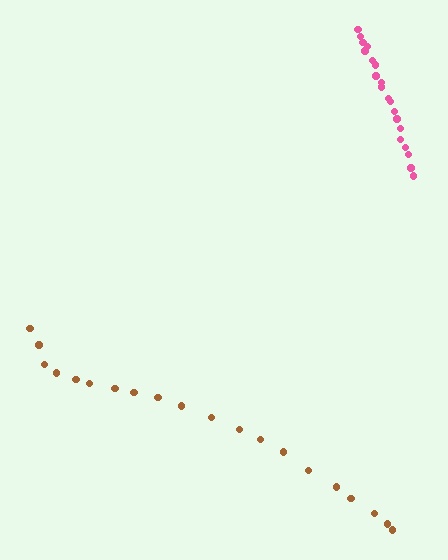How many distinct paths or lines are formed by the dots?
There are 2 distinct paths.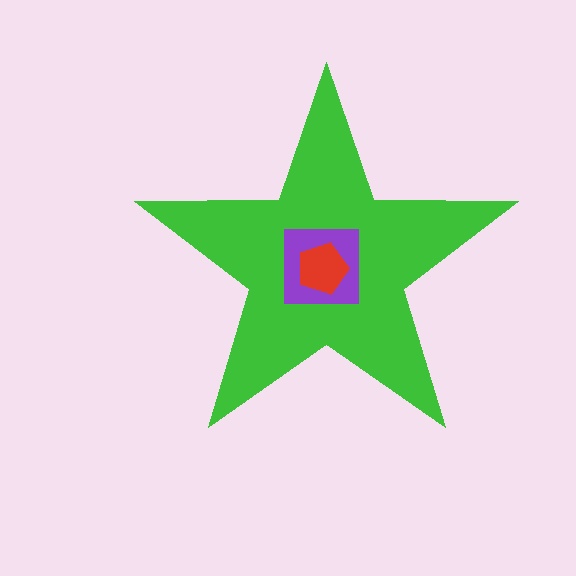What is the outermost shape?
The green star.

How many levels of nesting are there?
3.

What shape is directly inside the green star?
The purple square.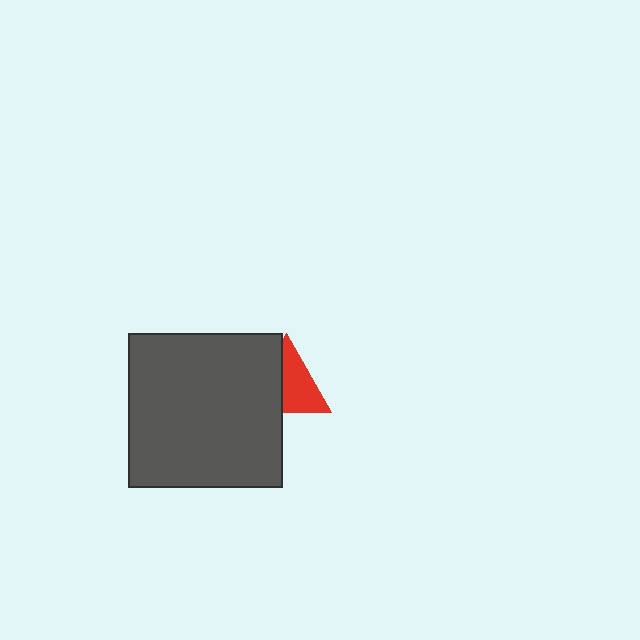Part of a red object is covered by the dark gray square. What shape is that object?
It is a triangle.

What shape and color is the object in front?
The object in front is a dark gray square.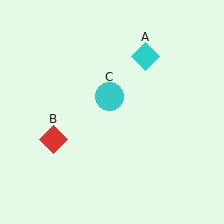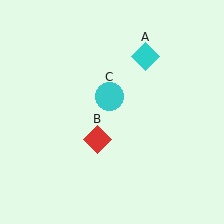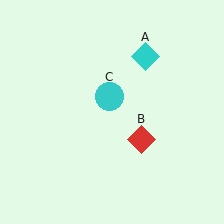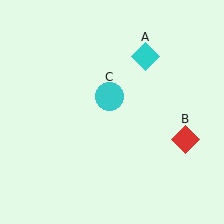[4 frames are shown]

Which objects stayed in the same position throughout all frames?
Cyan diamond (object A) and cyan circle (object C) remained stationary.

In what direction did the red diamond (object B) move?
The red diamond (object B) moved right.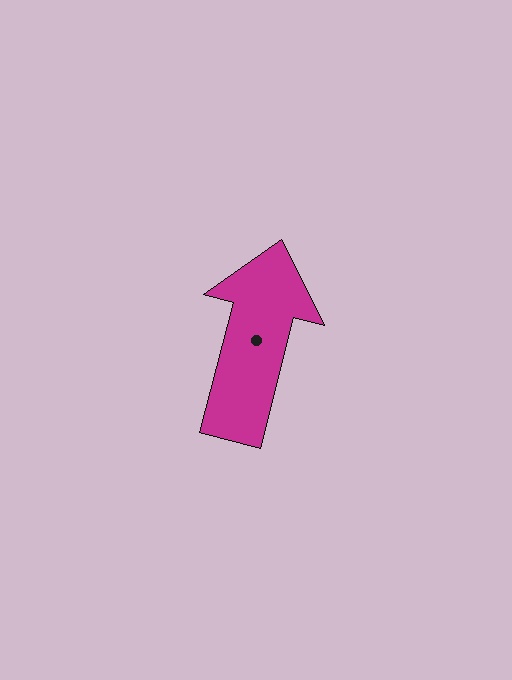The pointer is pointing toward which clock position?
Roughly 12 o'clock.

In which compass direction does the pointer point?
North.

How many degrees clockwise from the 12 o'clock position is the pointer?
Approximately 14 degrees.